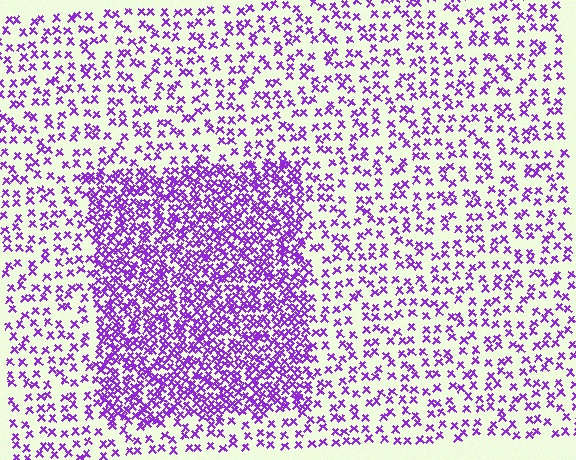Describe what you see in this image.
The image contains small purple elements arranged at two different densities. A rectangle-shaped region is visible where the elements are more densely packed than the surrounding area.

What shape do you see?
I see a rectangle.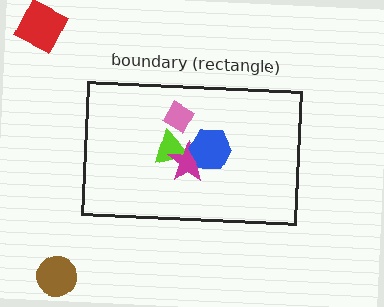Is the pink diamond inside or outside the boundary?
Inside.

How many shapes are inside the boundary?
4 inside, 2 outside.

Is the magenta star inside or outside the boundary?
Inside.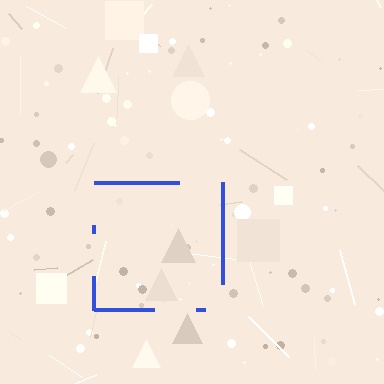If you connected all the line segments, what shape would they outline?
They would outline a square.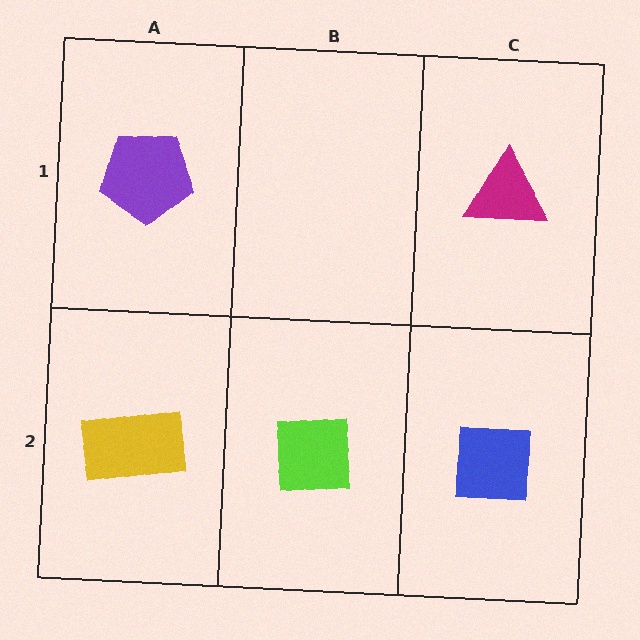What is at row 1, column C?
A magenta triangle.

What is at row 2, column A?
A yellow rectangle.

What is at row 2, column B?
A lime square.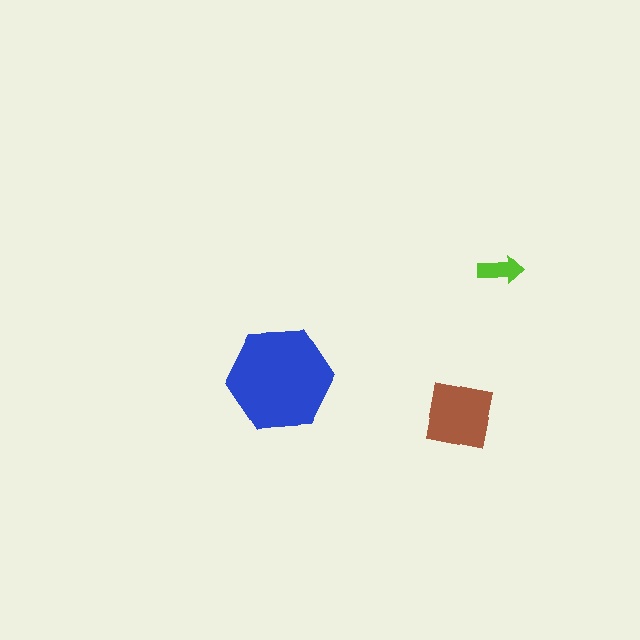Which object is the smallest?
The lime arrow.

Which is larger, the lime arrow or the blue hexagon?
The blue hexagon.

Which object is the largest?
The blue hexagon.